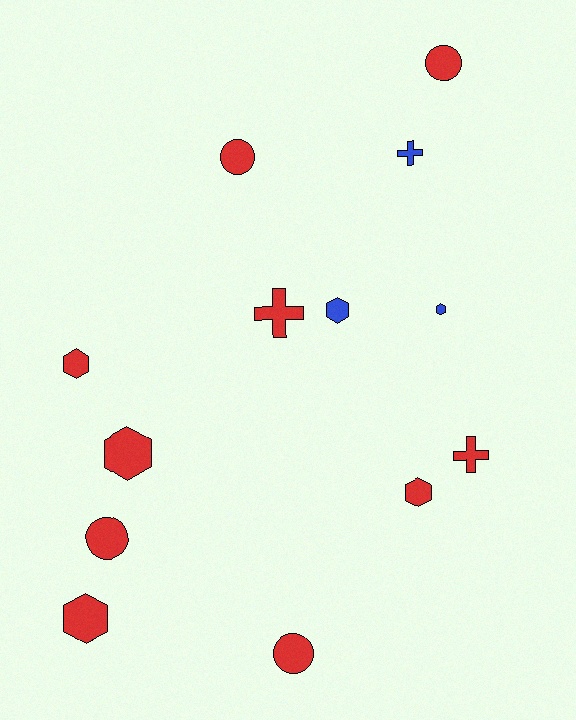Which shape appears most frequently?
Hexagon, with 6 objects.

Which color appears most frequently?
Red, with 10 objects.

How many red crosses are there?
There are 2 red crosses.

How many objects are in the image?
There are 13 objects.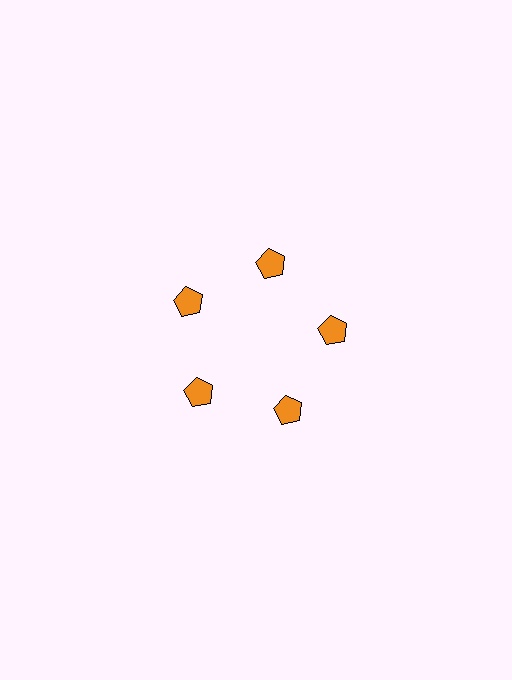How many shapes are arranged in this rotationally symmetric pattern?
There are 5 shapes, arranged in 5 groups of 1.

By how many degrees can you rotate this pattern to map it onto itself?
The pattern maps onto itself every 72 degrees of rotation.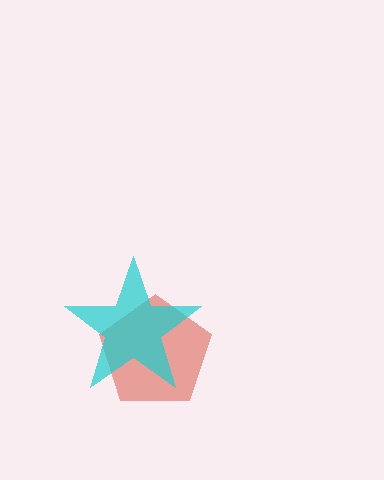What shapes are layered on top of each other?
The layered shapes are: a red pentagon, a cyan star.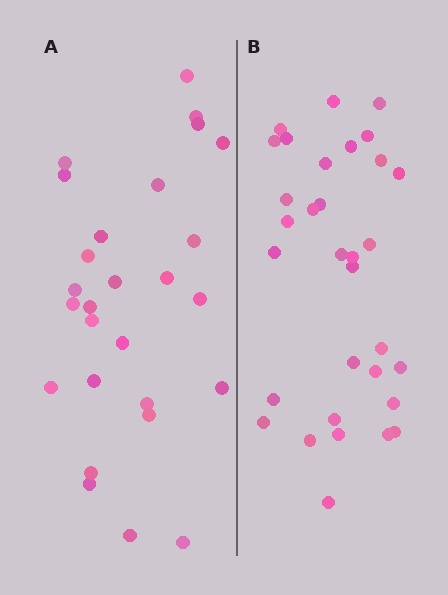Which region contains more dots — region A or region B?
Region B (the right region) has more dots.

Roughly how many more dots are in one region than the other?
Region B has about 5 more dots than region A.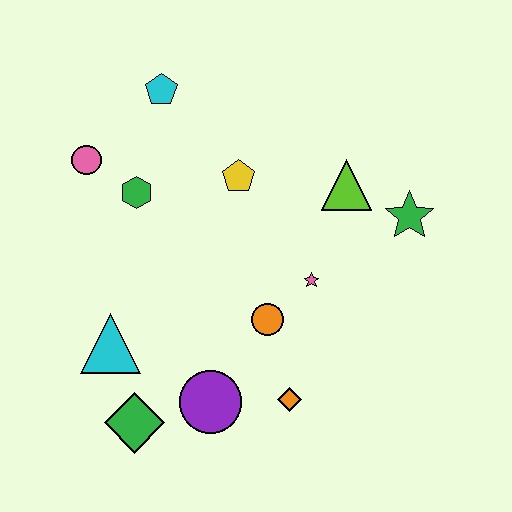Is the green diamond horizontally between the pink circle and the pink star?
Yes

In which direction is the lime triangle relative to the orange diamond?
The lime triangle is above the orange diamond.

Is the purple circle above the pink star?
No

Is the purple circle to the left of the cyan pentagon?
No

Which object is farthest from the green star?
The green diamond is farthest from the green star.